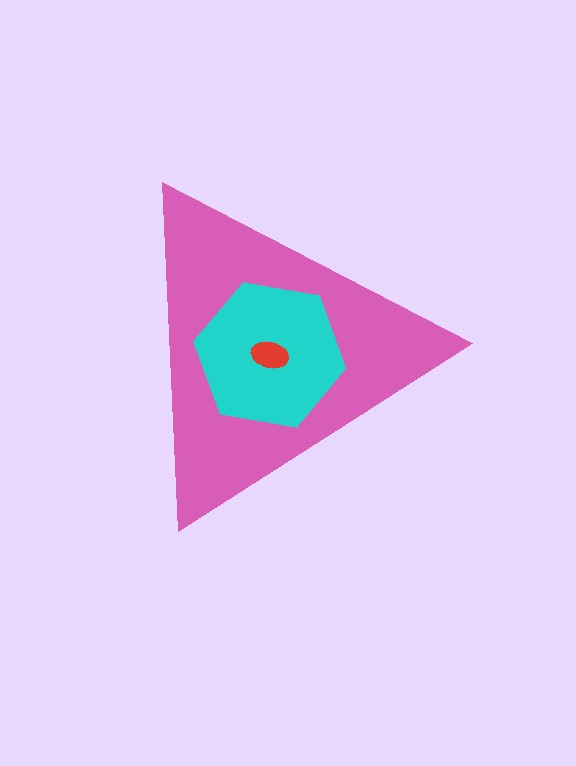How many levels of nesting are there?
3.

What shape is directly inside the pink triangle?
The cyan hexagon.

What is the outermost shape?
The pink triangle.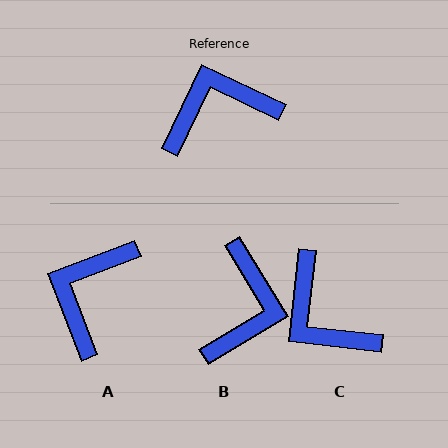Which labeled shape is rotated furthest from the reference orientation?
B, about 124 degrees away.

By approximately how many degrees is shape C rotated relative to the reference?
Approximately 109 degrees counter-clockwise.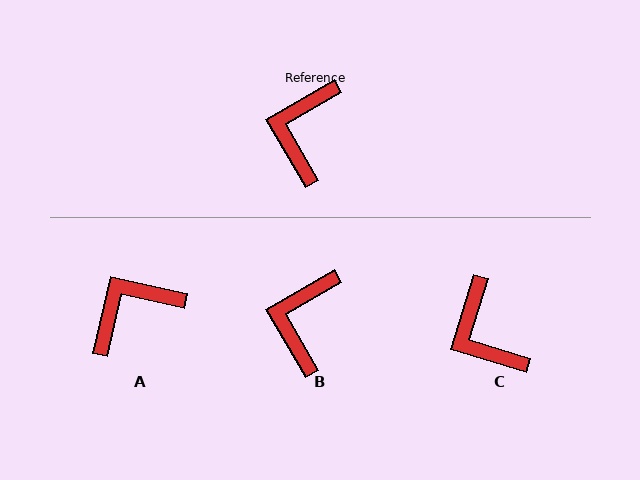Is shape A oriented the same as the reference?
No, it is off by about 43 degrees.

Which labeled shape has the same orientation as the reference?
B.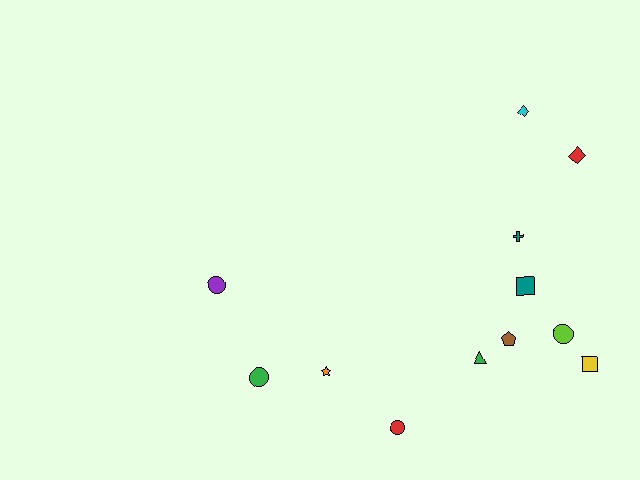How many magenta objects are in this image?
There are no magenta objects.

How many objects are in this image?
There are 12 objects.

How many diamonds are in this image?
There are 2 diamonds.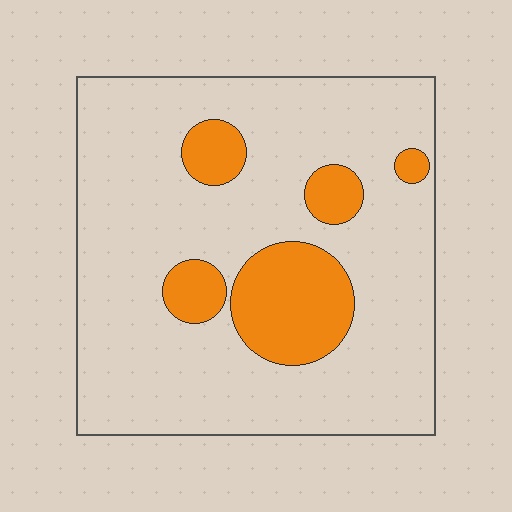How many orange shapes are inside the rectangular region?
5.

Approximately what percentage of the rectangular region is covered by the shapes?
Approximately 20%.